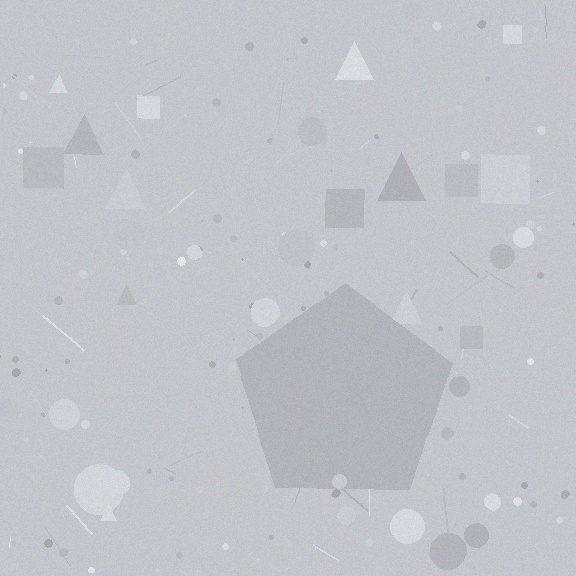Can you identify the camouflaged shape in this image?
The camouflaged shape is a pentagon.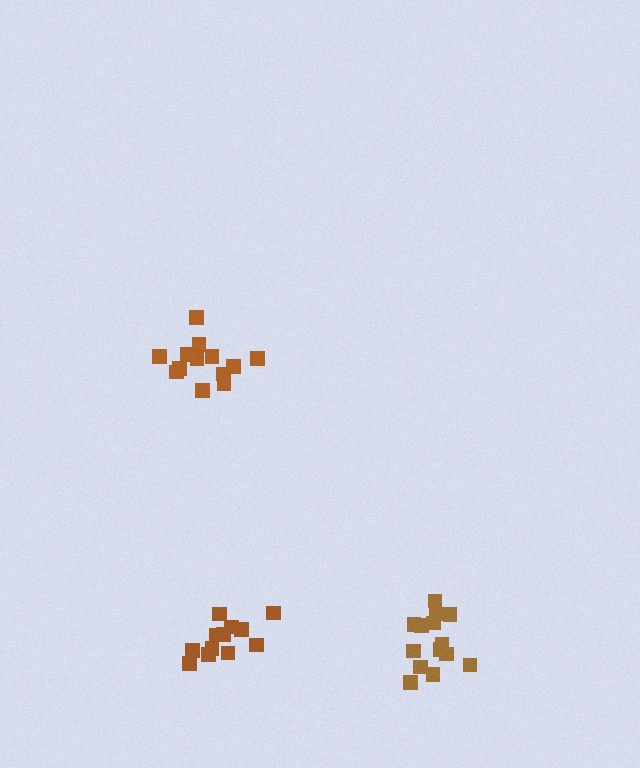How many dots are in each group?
Group 1: 12 dots, Group 2: 14 dots, Group 3: 14 dots (40 total).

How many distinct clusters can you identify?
There are 3 distinct clusters.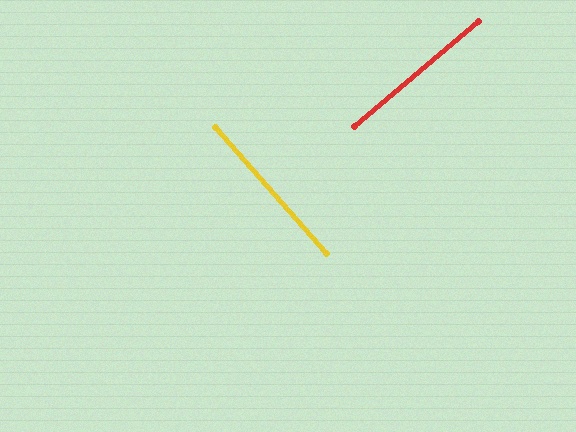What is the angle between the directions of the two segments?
Approximately 89 degrees.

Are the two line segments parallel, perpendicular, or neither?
Perpendicular — they meet at approximately 89°.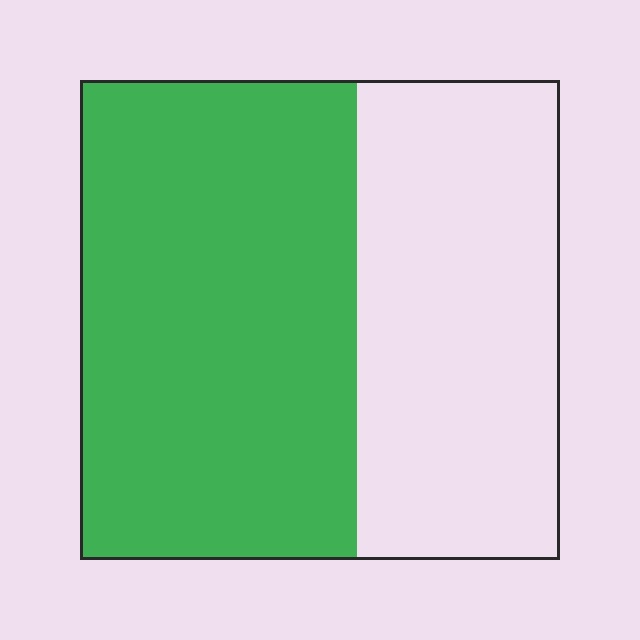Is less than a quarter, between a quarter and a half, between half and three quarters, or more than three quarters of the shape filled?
Between half and three quarters.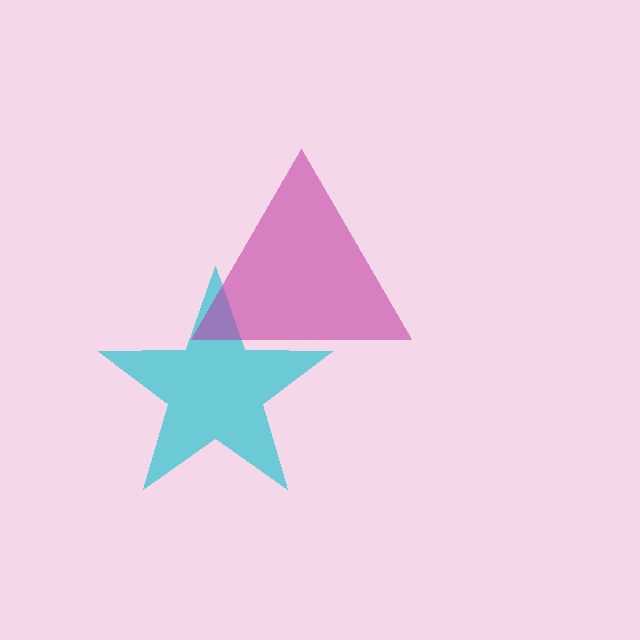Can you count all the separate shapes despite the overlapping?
Yes, there are 2 separate shapes.